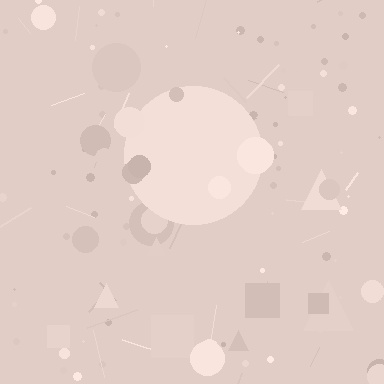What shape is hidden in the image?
A circle is hidden in the image.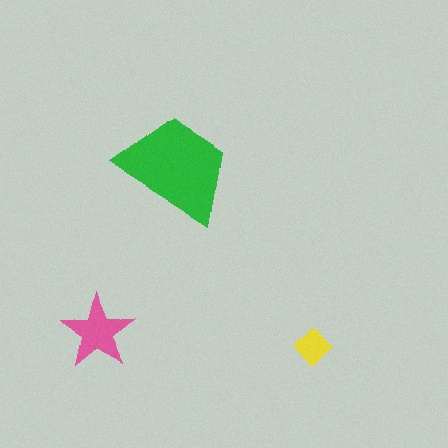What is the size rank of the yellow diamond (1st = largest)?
3rd.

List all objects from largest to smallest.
The green trapezoid, the pink star, the yellow diamond.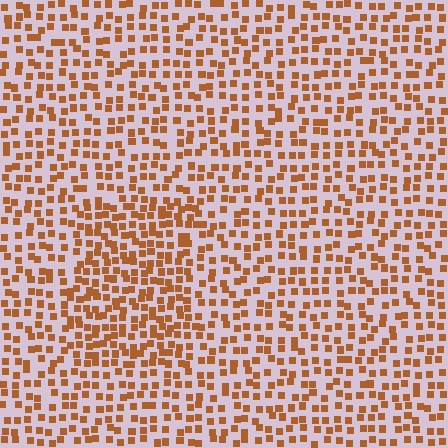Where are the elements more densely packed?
The elements are more densely packed inside the rectangle boundary.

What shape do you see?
I see a rectangle.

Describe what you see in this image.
The image contains small brown elements arranged at two different densities. A rectangle-shaped region is visible where the elements are more densely packed than the surrounding area.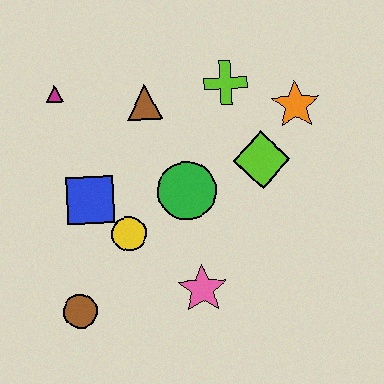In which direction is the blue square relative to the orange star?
The blue square is to the left of the orange star.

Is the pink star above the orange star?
No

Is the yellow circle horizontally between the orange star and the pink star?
No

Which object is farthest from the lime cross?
The brown circle is farthest from the lime cross.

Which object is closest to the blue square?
The yellow circle is closest to the blue square.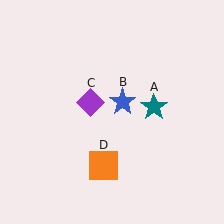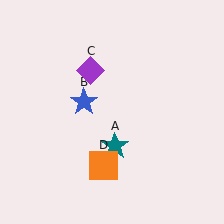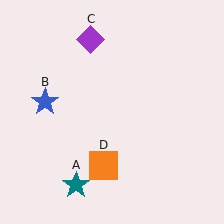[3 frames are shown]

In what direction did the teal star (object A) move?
The teal star (object A) moved down and to the left.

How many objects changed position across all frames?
3 objects changed position: teal star (object A), blue star (object B), purple diamond (object C).